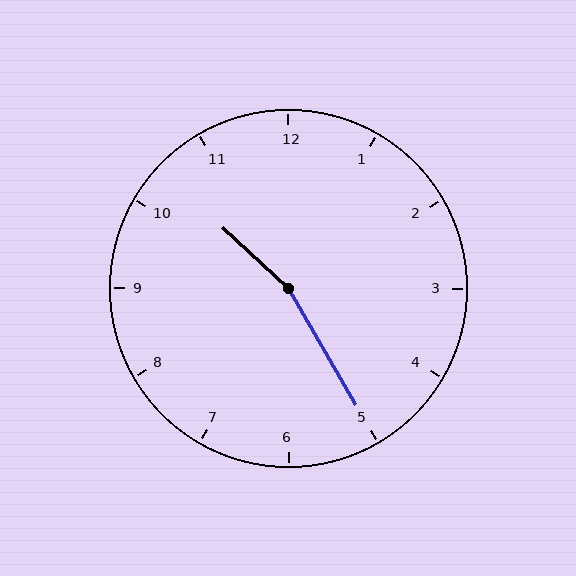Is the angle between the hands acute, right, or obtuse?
It is obtuse.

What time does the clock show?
10:25.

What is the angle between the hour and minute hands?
Approximately 162 degrees.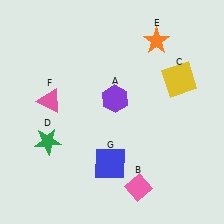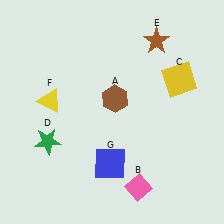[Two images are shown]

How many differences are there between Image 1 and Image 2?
There are 3 differences between the two images.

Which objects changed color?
A changed from purple to brown. E changed from orange to brown. F changed from pink to yellow.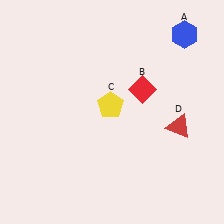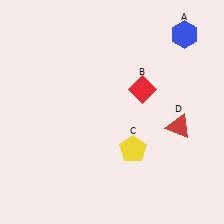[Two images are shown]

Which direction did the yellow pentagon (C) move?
The yellow pentagon (C) moved down.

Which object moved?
The yellow pentagon (C) moved down.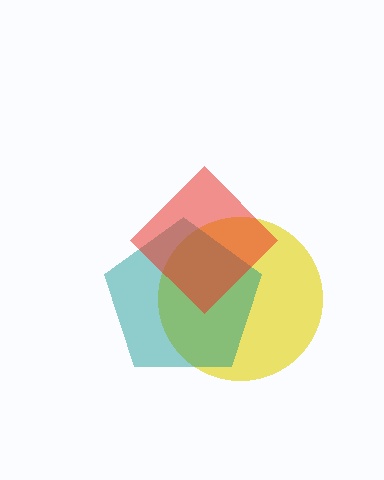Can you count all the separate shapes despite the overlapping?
Yes, there are 3 separate shapes.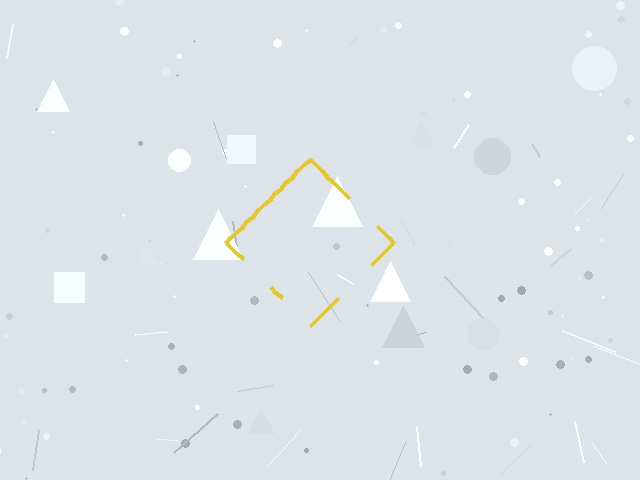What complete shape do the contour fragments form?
The contour fragments form a diamond.